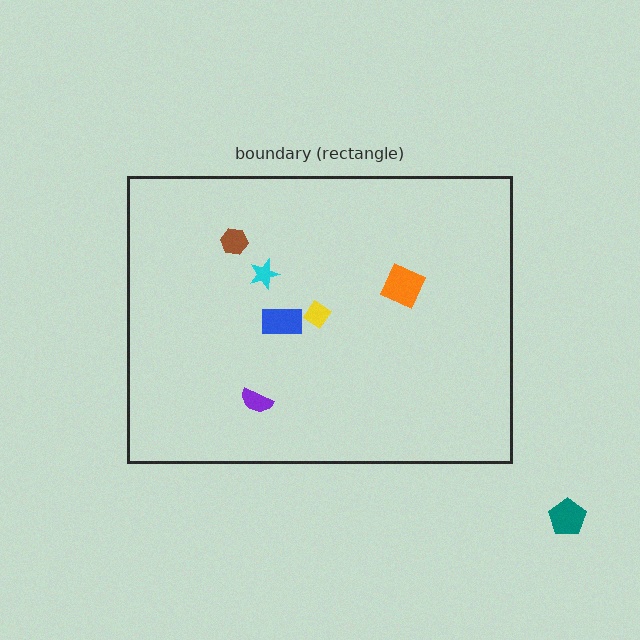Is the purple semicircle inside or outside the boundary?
Inside.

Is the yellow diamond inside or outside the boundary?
Inside.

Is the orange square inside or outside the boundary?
Inside.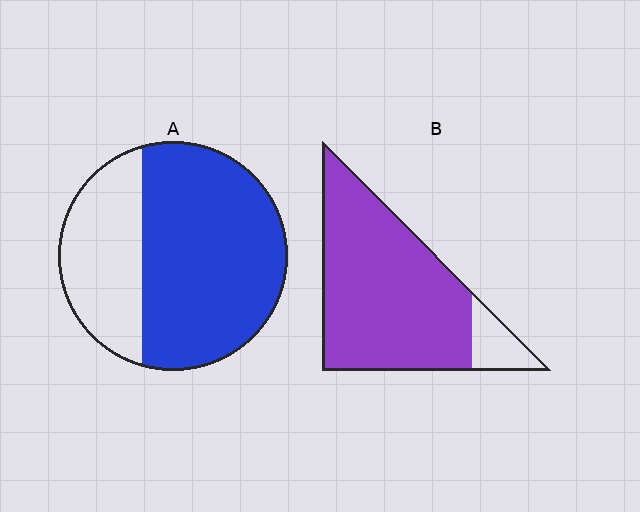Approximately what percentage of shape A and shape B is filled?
A is approximately 65% and B is approximately 90%.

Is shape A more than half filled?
Yes.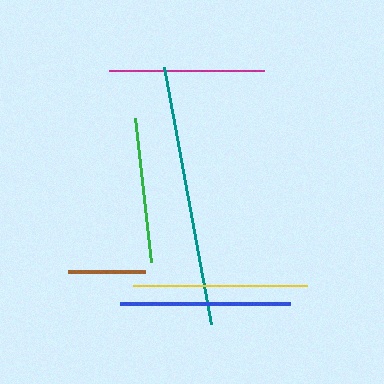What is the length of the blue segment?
The blue segment is approximately 170 pixels long.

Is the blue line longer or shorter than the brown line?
The blue line is longer than the brown line.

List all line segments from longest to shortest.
From longest to shortest: teal, yellow, blue, magenta, green, brown.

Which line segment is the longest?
The teal line is the longest at approximately 261 pixels.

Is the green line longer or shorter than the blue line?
The blue line is longer than the green line.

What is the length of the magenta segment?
The magenta segment is approximately 156 pixels long.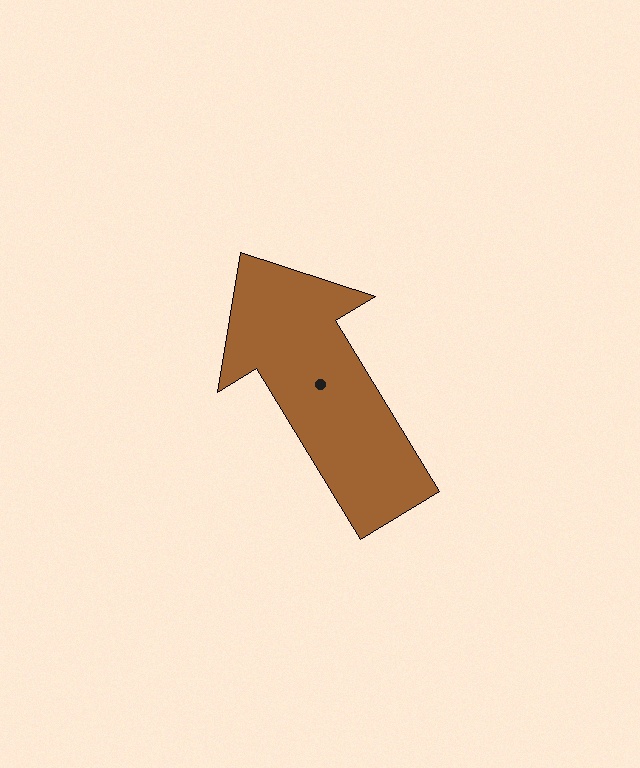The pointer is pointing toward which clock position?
Roughly 11 o'clock.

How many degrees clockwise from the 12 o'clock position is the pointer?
Approximately 329 degrees.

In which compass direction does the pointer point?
Northwest.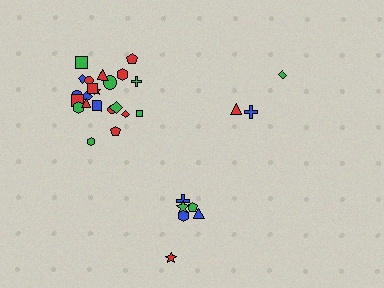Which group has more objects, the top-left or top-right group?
The top-left group.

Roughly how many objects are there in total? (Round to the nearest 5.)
Roughly 30 objects in total.